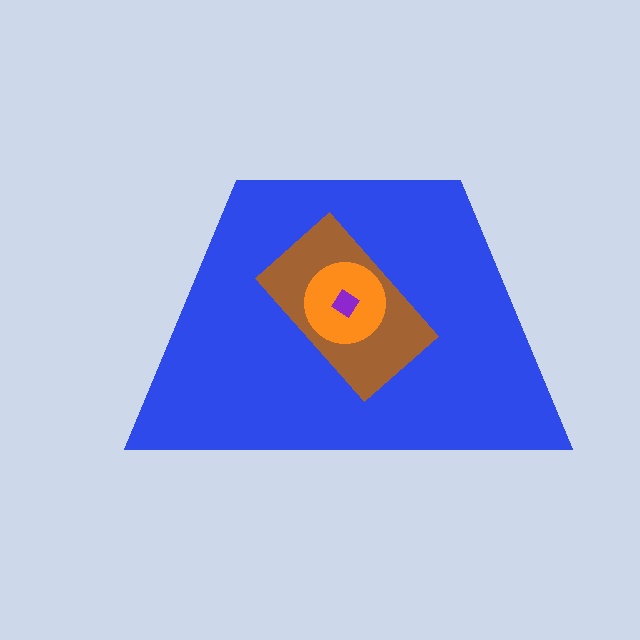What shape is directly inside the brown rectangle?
The orange circle.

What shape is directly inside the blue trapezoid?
The brown rectangle.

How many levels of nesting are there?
4.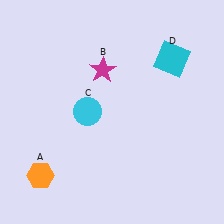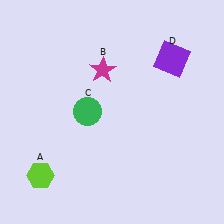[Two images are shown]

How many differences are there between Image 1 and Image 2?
There are 3 differences between the two images.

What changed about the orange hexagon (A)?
In Image 1, A is orange. In Image 2, it changed to lime.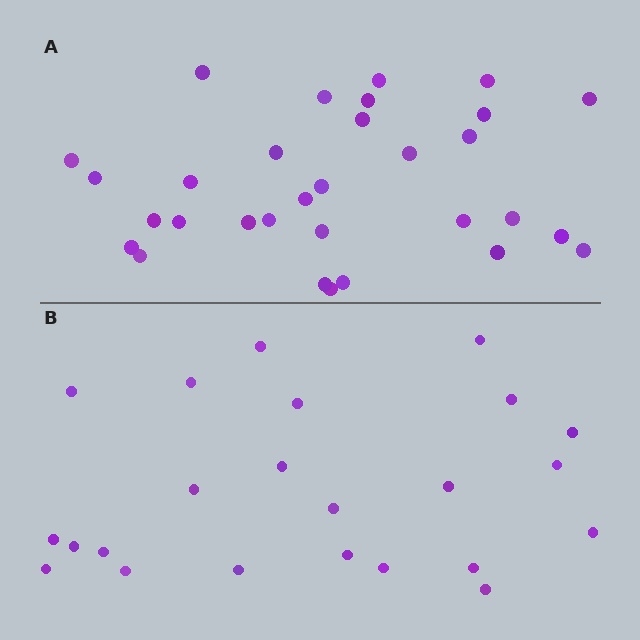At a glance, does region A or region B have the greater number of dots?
Region A (the top region) has more dots.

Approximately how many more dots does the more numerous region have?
Region A has roughly 8 or so more dots than region B.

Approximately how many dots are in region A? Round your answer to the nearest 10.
About 30 dots. (The exact count is 31, which rounds to 30.)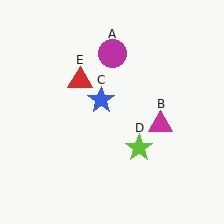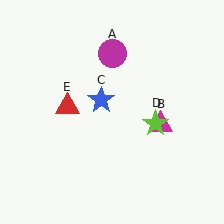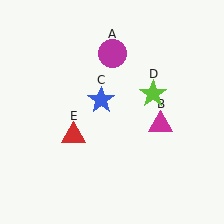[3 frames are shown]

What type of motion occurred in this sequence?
The lime star (object D), red triangle (object E) rotated counterclockwise around the center of the scene.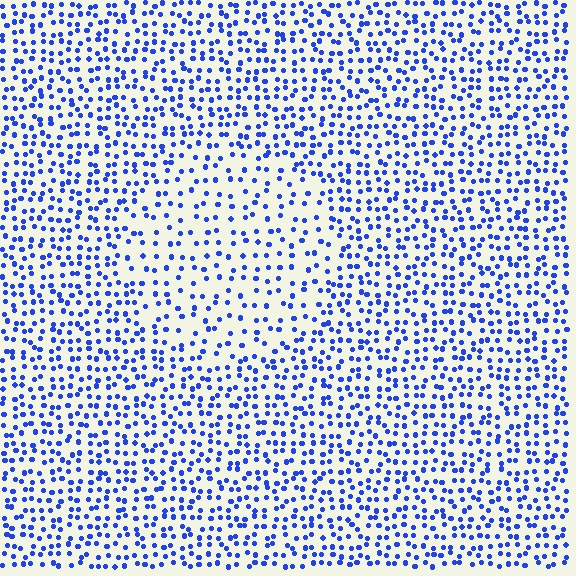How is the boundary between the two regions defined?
The boundary is defined by a change in element density (approximately 1.8x ratio). All elements are the same color, size, and shape.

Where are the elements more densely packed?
The elements are more densely packed outside the circle boundary.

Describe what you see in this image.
The image contains small blue elements arranged at two different densities. A circle-shaped region is visible where the elements are less densely packed than the surrounding area.